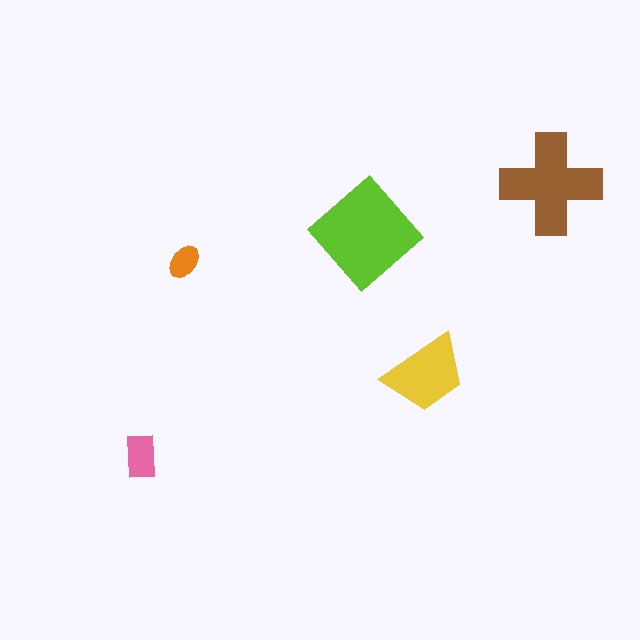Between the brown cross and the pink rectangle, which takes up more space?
The brown cross.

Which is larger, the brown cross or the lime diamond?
The lime diamond.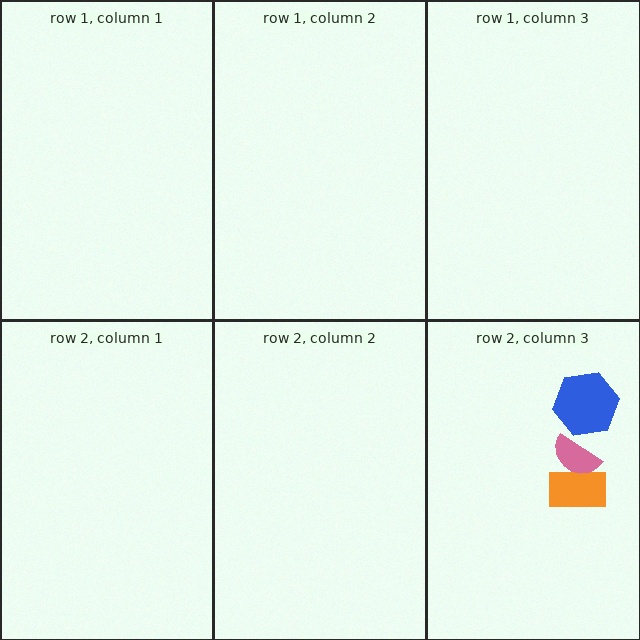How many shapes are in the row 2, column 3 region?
3.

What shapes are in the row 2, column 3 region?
The orange rectangle, the pink semicircle, the blue hexagon.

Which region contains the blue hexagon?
The row 2, column 3 region.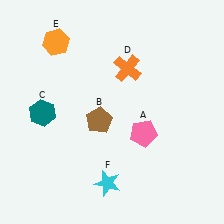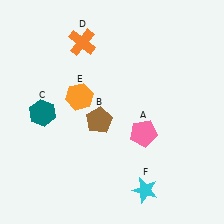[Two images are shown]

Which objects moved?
The objects that moved are: the orange cross (D), the orange hexagon (E), the cyan star (F).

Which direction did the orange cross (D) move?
The orange cross (D) moved left.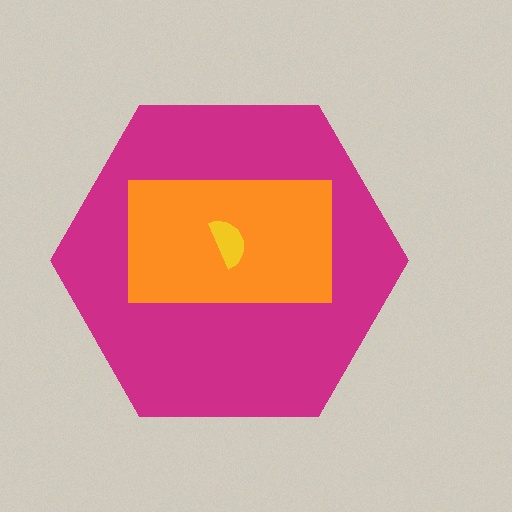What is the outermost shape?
The magenta hexagon.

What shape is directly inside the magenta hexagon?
The orange rectangle.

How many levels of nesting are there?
3.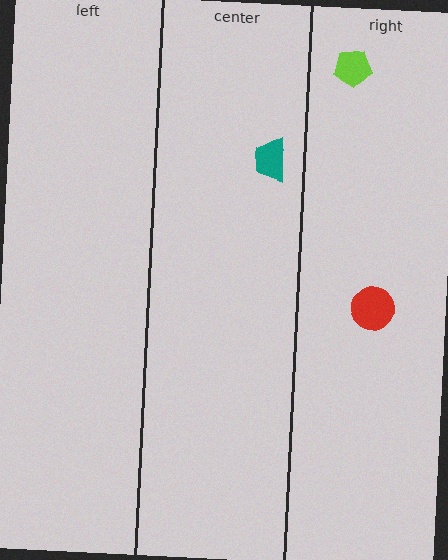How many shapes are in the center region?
1.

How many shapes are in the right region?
2.